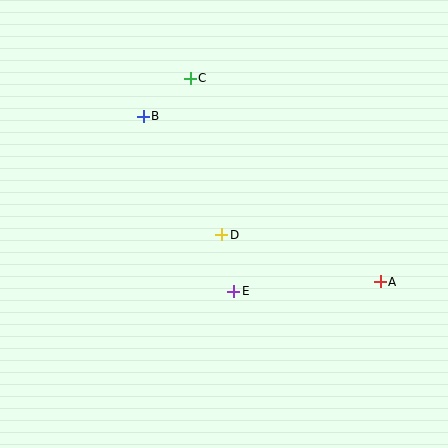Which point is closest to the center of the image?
Point D at (222, 235) is closest to the center.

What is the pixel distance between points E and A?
The distance between E and A is 147 pixels.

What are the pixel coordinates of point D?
Point D is at (222, 235).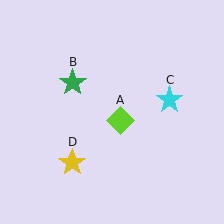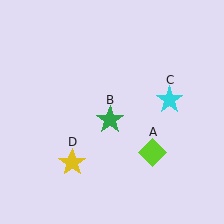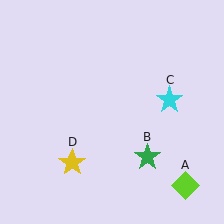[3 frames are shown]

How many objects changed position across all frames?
2 objects changed position: lime diamond (object A), green star (object B).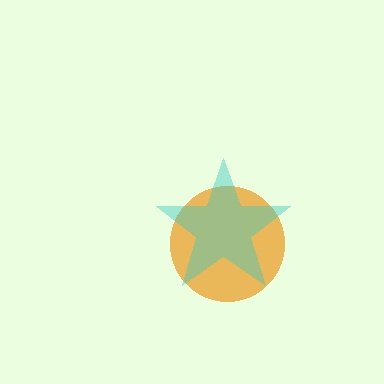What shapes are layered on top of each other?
The layered shapes are: an orange circle, a cyan star.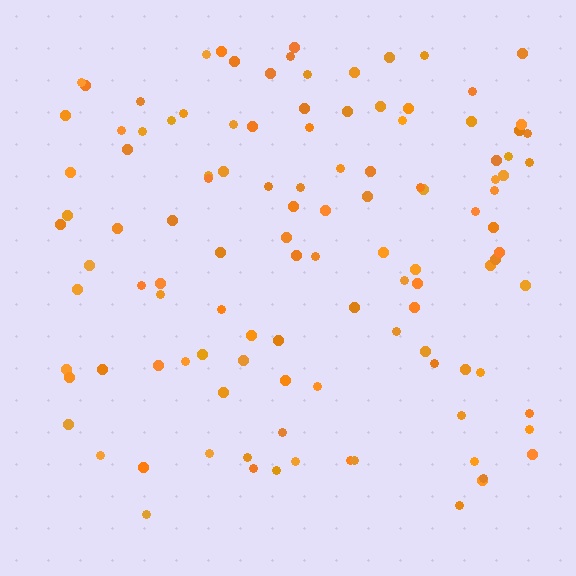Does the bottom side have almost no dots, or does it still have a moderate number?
Still a moderate number, just noticeably fewer than the top.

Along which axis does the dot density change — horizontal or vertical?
Vertical.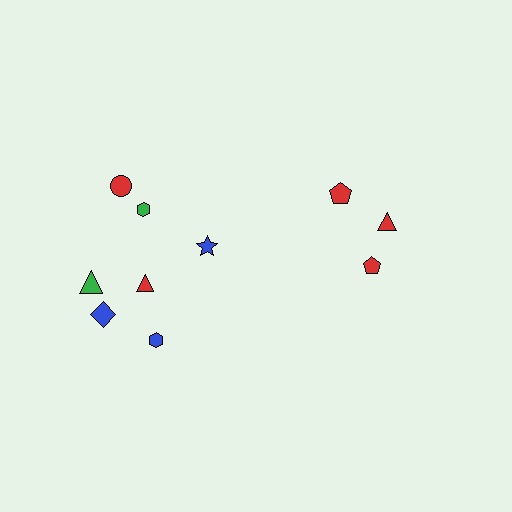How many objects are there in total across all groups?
There are 10 objects.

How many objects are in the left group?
There are 7 objects.